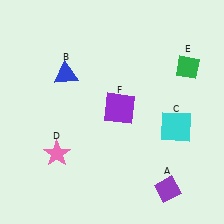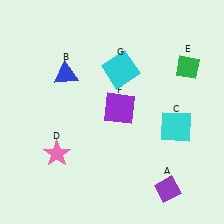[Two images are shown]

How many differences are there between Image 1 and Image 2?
There is 1 difference between the two images.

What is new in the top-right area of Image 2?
A cyan square (G) was added in the top-right area of Image 2.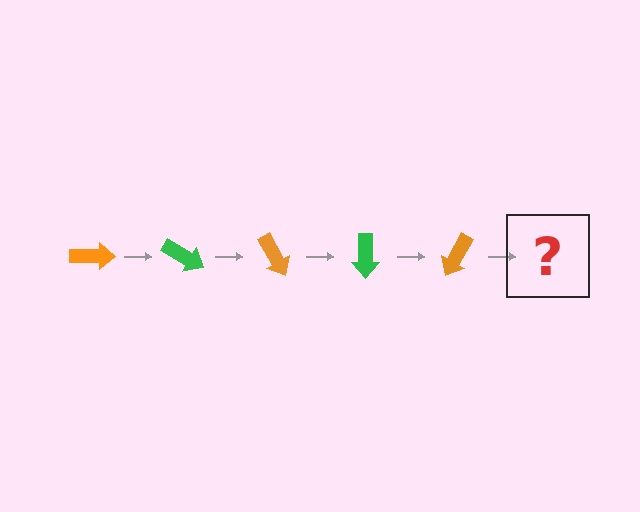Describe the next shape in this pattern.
It should be a green arrow, rotated 150 degrees from the start.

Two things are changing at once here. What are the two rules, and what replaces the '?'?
The two rules are that it rotates 30 degrees each step and the color cycles through orange and green. The '?' should be a green arrow, rotated 150 degrees from the start.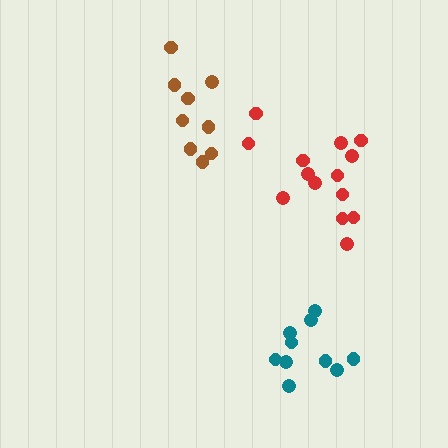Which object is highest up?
The brown cluster is topmost.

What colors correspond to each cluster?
The clusters are colored: teal, red, brown.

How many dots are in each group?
Group 1: 10 dots, Group 2: 14 dots, Group 3: 9 dots (33 total).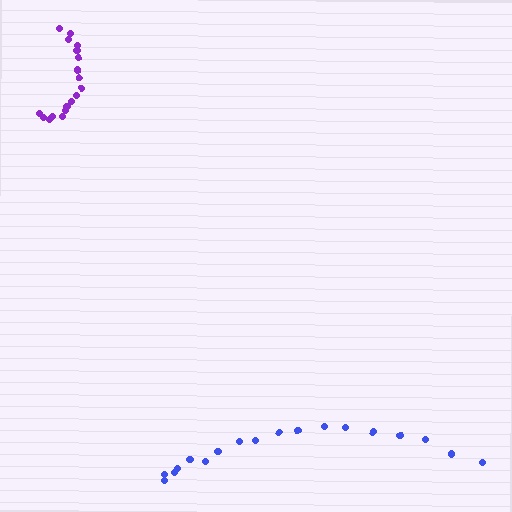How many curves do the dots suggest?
There are 2 distinct paths.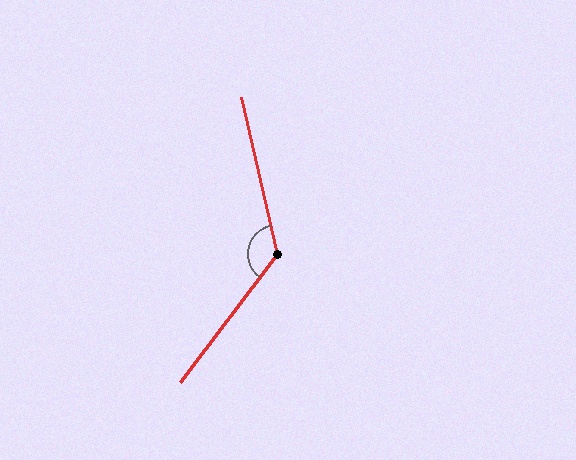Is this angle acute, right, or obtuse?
It is obtuse.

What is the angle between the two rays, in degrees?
Approximately 130 degrees.